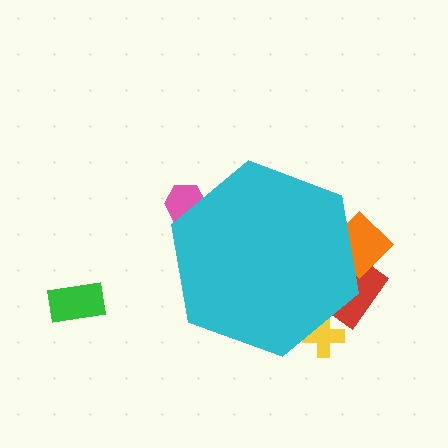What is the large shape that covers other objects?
A cyan hexagon.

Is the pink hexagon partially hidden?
Yes, the pink hexagon is partially hidden behind the cyan hexagon.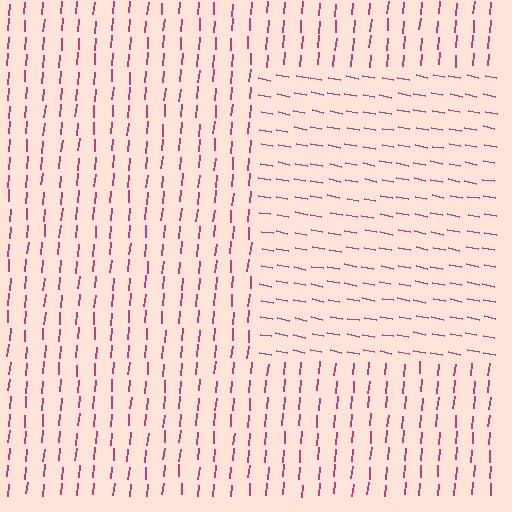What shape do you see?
I see a rectangle.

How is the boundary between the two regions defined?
The boundary is defined purely by a change in line orientation (approximately 84 degrees difference). All lines are the same color and thickness.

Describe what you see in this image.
The image is filled with small magenta line segments. A rectangle region in the image has lines oriented differently from the surrounding lines, creating a visible texture boundary.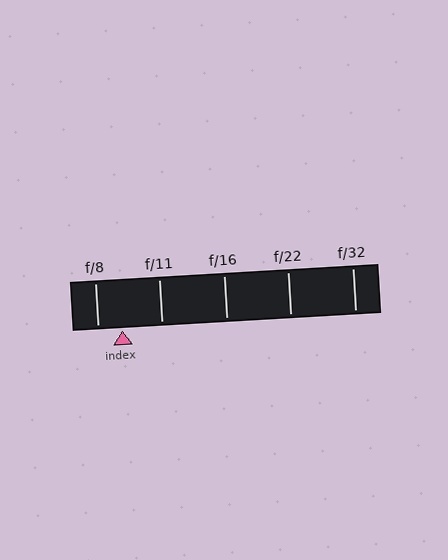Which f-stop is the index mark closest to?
The index mark is closest to f/8.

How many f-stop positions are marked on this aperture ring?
There are 5 f-stop positions marked.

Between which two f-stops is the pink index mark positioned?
The index mark is between f/8 and f/11.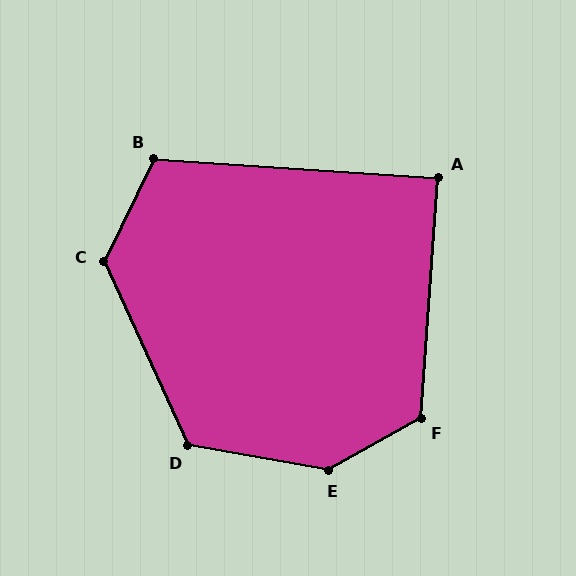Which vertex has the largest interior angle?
E, at approximately 141 degrees.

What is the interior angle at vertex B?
Approximately 112 degrees (obtuse).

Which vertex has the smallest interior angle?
A, at approximately 90 degrees.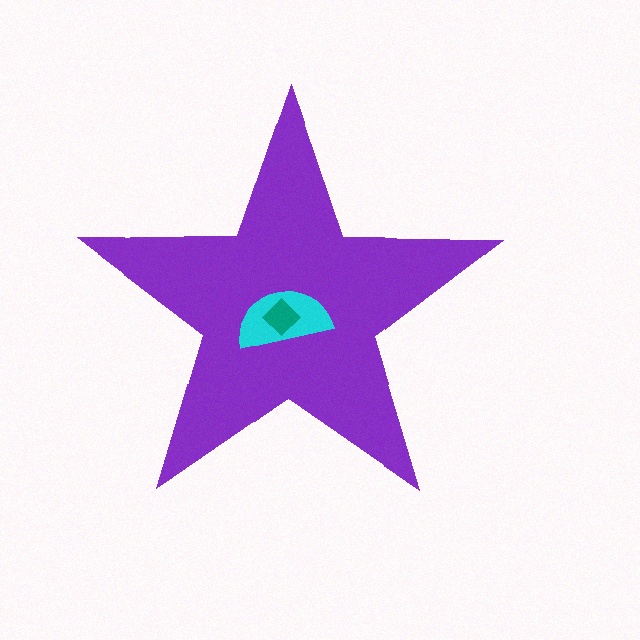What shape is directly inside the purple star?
The cyan semicircle.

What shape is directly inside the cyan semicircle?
The teal diamond.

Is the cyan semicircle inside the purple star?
Yes.